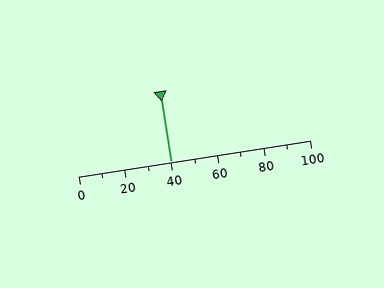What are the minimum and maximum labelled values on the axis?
The axis runs from 0 to 100.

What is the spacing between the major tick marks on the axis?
The major ticks are spaced 20 apart.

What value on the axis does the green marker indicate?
The marker indicates approximately 40.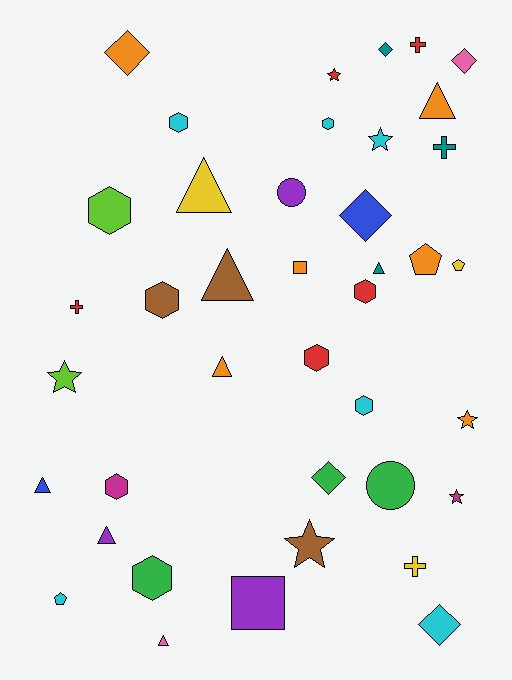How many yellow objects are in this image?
There are 3 yellow objects.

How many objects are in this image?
There are 40 objects.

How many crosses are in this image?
There are 4 crosses.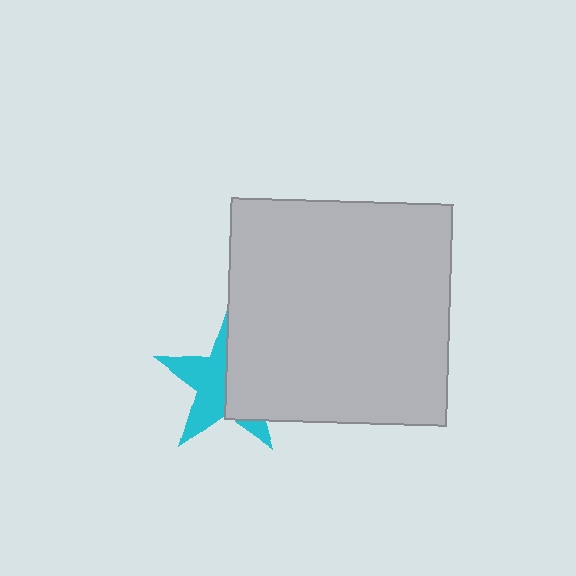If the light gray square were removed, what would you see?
You would see the complete cyan star.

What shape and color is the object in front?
The object in front is a light gray square.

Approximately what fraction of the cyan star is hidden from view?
Roughly 49% of the cyan star is hidden behind the light gray square.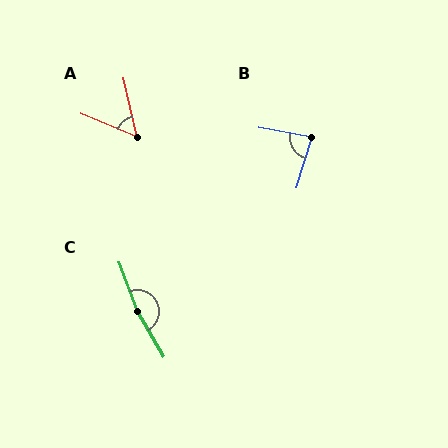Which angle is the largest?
C, at approximately 170 degrees.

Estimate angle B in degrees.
Approximately 84 degrees.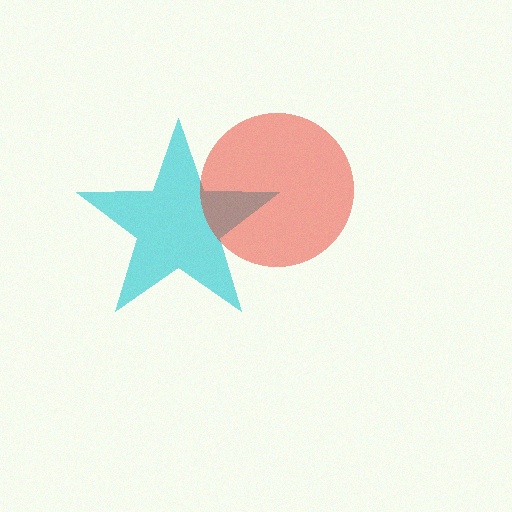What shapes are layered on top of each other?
The layered shapes are: a cyan star, a red circle.